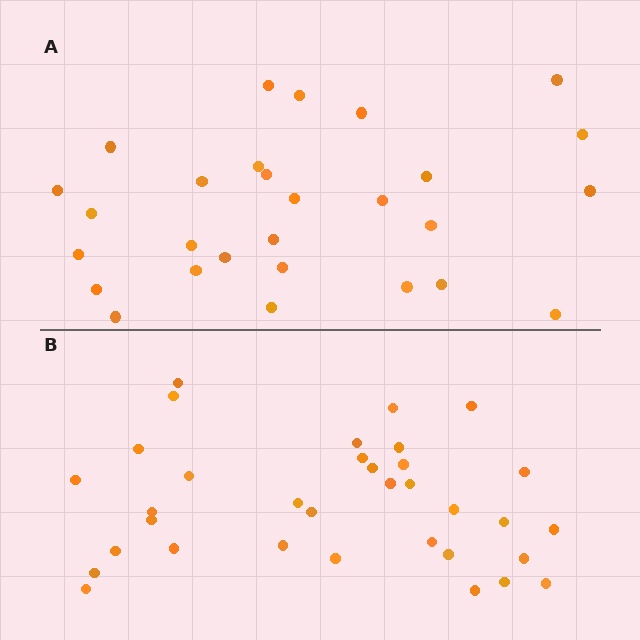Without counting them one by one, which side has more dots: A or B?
Region B (the bottom region) has more dots.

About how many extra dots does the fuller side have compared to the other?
Region B has about 6 more dots than region A.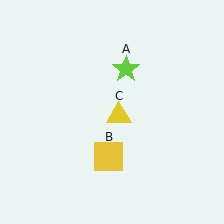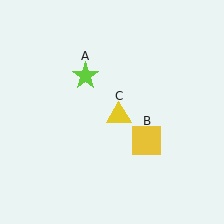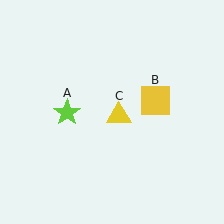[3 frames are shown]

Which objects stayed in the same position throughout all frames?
Yellow triangle (object C) remained stationary.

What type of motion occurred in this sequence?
The lime star (object A), yellow square (object B) rotated counterclockwise around the center of the scene.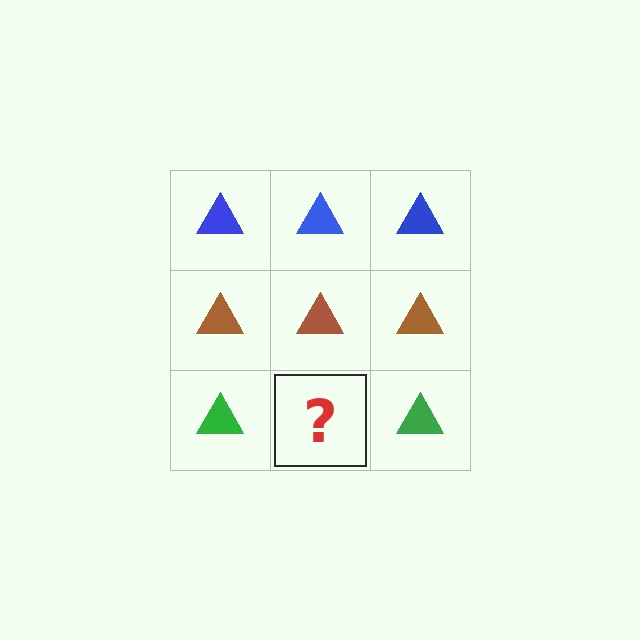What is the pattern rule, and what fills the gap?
The rule is that each row has a consistent color. The gap should be filled with a green triangle.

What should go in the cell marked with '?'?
The missing cell should contain a green triangle.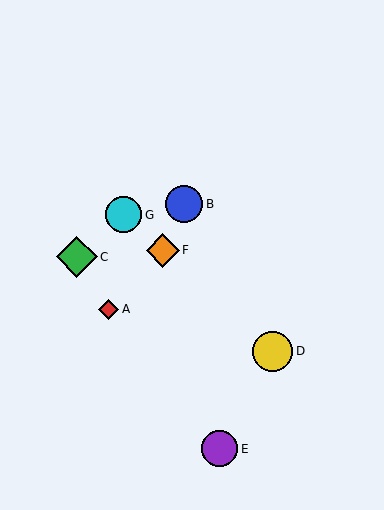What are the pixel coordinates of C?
Object C is at (77, 257).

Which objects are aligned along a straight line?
Objects D, F, G are aligned along a straight line.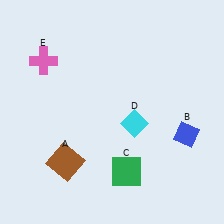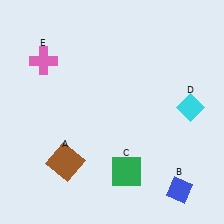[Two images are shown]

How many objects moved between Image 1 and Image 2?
2 objects moved between the two images.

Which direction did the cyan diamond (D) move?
The cyan diamond (D) moved right.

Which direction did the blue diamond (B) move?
The blue diamond (B) moved down.